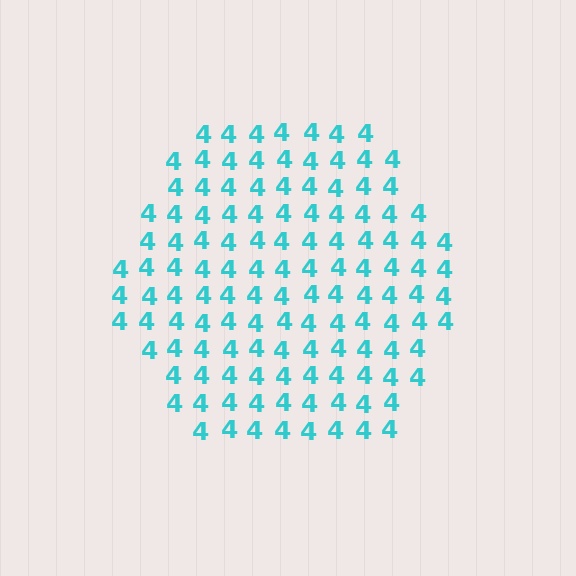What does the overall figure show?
The overall figure shows a hexagon.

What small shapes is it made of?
It is made of small digit 4's.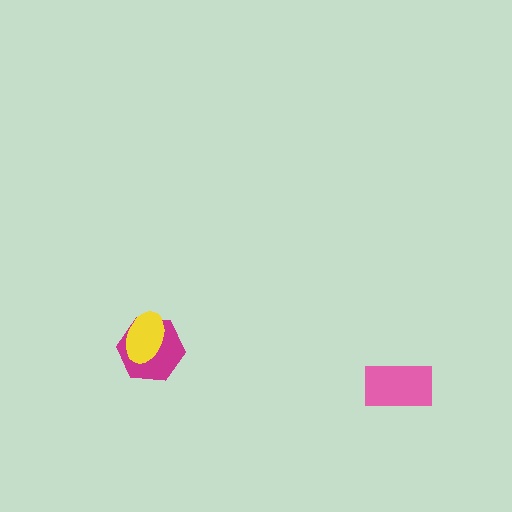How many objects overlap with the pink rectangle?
0 objects overlap with the pink rectangle.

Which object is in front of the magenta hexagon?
The yellow ellipse is in front of the magenta hexagon.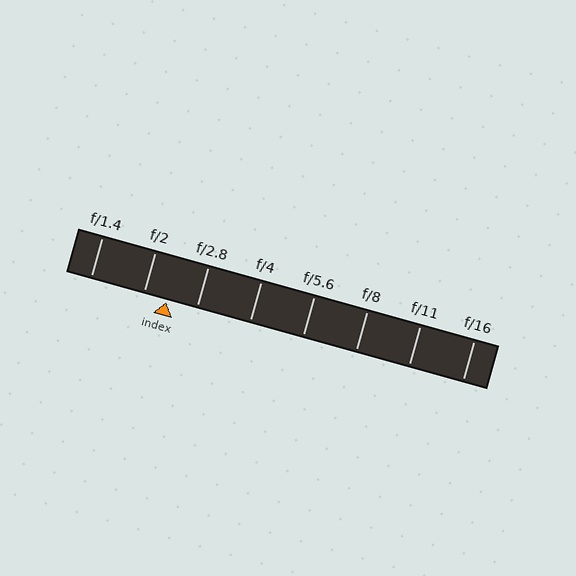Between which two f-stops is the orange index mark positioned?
The index mark is between f/2 and f/2.8.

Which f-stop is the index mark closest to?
The index mark is closest to f/2.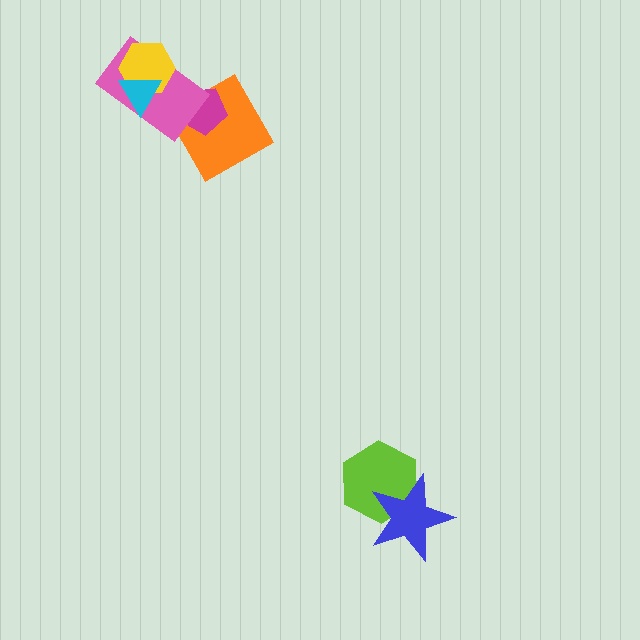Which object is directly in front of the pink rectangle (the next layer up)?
The yellow hexagon is directly in front of the pink rectangle.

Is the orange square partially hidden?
Yes, it is partially covered by another shape.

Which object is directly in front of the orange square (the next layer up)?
The magenta pentagon is directly in front of the orange square.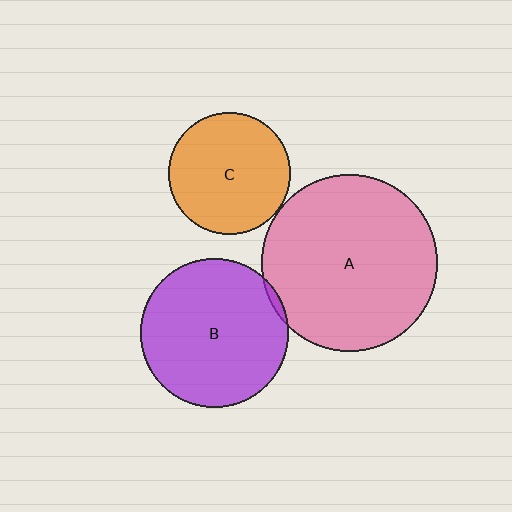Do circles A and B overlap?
Yes.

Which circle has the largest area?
Circle A (pink).